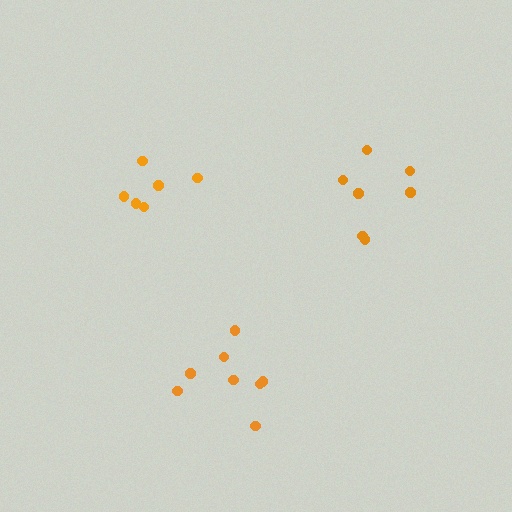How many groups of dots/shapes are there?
There are 3 groups.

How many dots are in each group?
Group 1: 8 dots, Group 2: 6 dots, Group 3: 7 dots (21 total).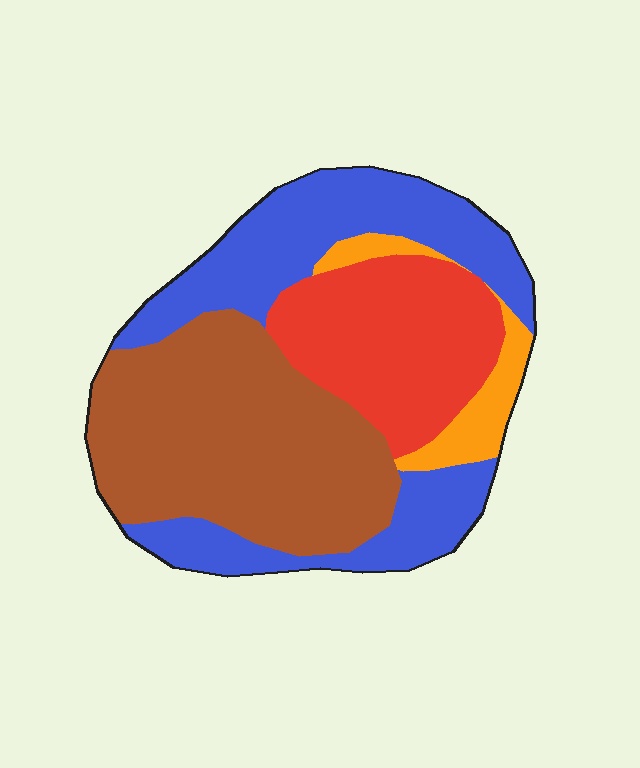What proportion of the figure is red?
Red takes up about one fifth (1/5) of the figure.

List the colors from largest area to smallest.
From largest to smallest: brown, blue, red, orange.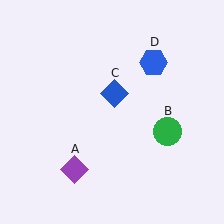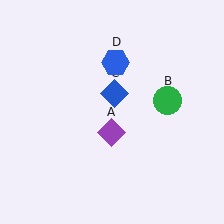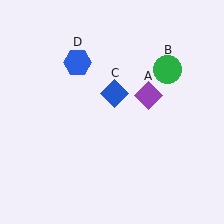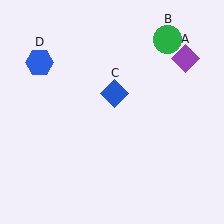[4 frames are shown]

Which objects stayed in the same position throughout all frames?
Blue diamond (object C) remained stationary.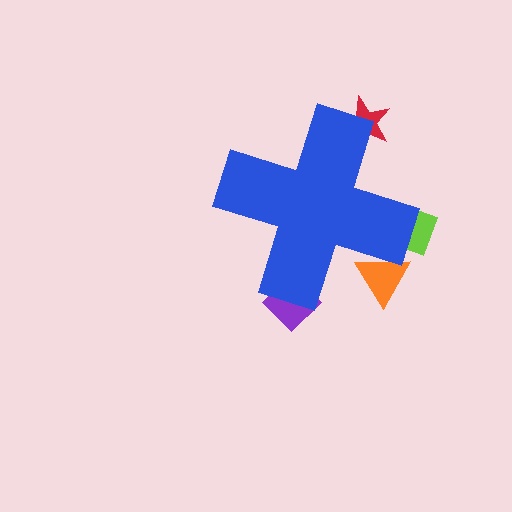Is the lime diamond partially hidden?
Yes, the lime diamond is partially hidden behind the blue cross.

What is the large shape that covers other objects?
A blue cross.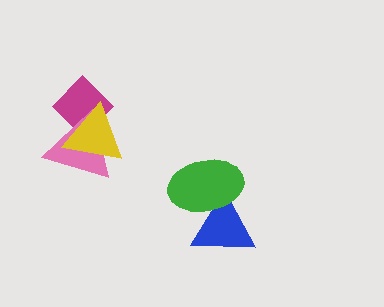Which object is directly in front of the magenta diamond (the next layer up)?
The pink triangle is directly in front of the magenta diamond.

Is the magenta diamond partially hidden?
Yes, it is partially covered by another shape.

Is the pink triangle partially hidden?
Yes, it is partially covered by another shape.